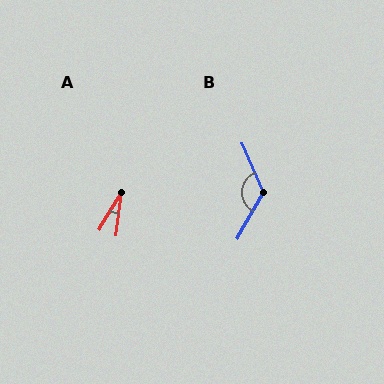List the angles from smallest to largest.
A (23°), B (128°).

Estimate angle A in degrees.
Approximately 23 degrees.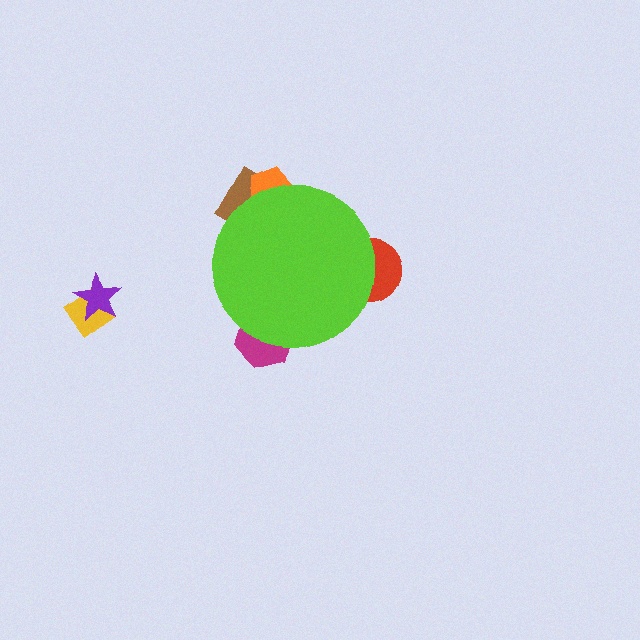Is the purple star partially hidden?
No, the purple star is fully visible.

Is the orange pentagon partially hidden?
Yes, the orange pentagon is partially hidden behind the lime circle.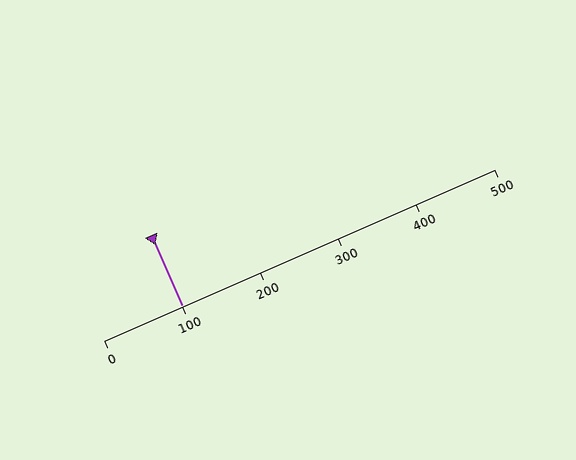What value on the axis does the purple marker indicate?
The marker indicates approximately 100.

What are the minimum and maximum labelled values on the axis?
The axis runs from 0 to 500.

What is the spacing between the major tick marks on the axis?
The major ticks are spaced 100 apart.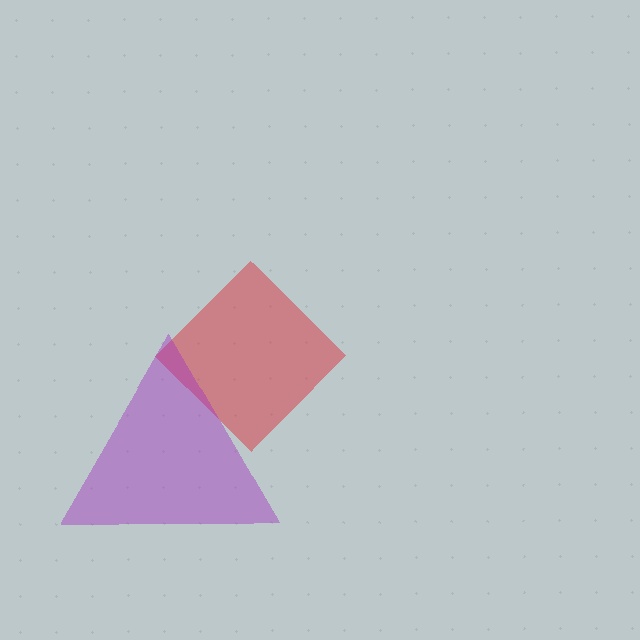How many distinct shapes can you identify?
There are 2 distinct shapes: a red diamond, a purple triangle.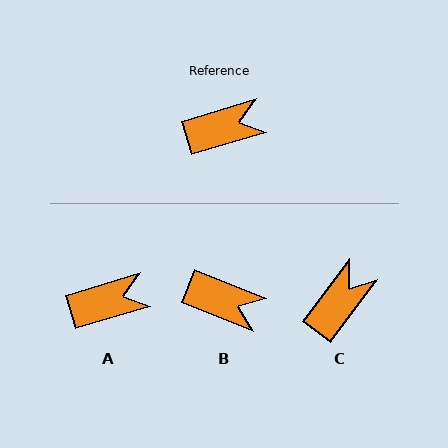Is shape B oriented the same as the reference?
No, it is off by about 39 degrees.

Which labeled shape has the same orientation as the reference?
A.